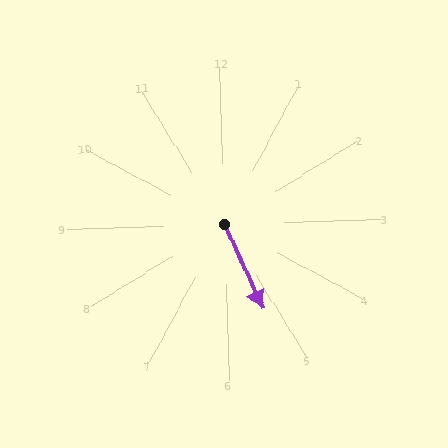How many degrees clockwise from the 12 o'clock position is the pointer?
Approximately 157 degrees.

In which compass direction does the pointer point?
Southeast.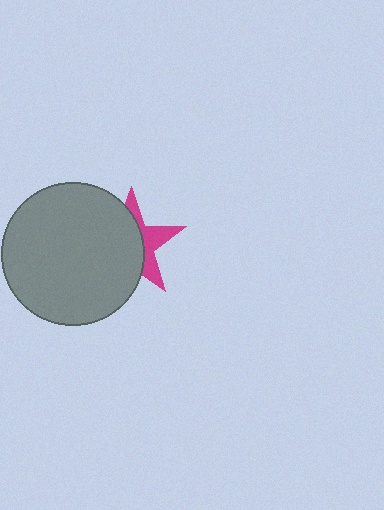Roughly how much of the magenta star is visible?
A small part of it is visible (roughly 37%).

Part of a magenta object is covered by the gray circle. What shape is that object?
It is a star.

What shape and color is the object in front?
The object in front is a gray circle.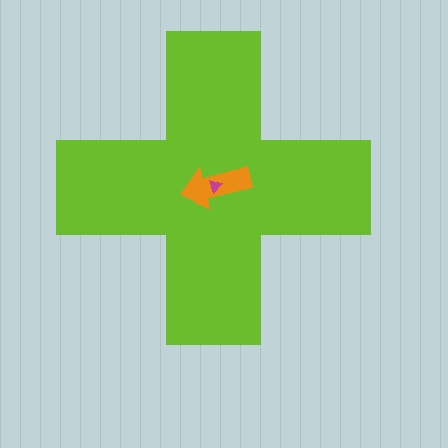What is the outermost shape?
The lime cross.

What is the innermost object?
The magenta triangle.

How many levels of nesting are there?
3.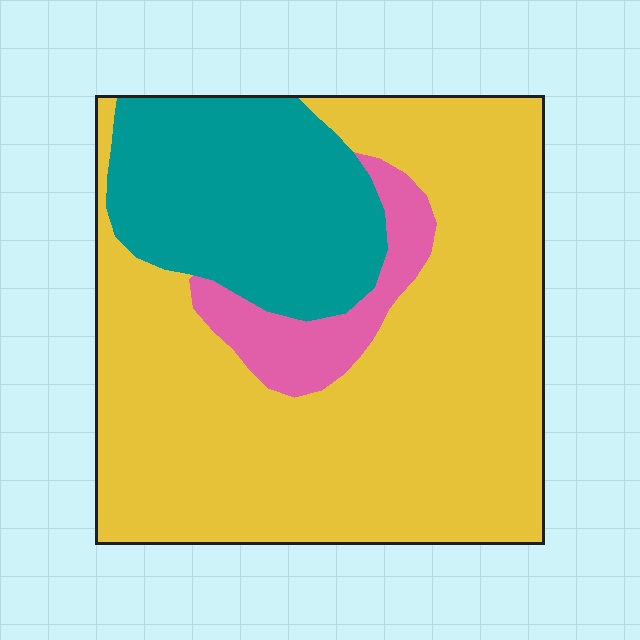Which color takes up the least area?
Pink, at roughly 10%.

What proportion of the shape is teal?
Teal takes up about one quarter (1/4) of the shape.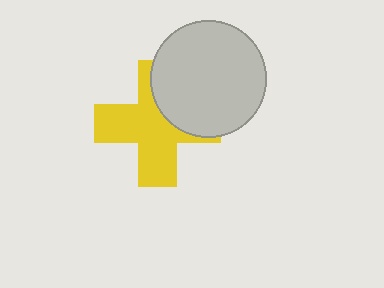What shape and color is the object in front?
The object in front is a light gray circle.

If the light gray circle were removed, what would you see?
You would see the complete yellow cross.